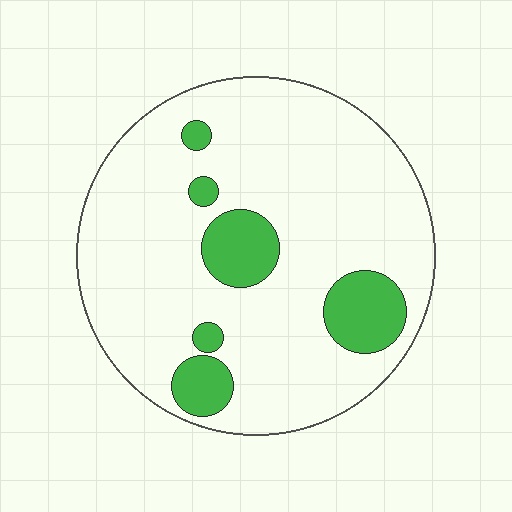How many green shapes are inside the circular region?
6.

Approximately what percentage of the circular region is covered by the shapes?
Approximately 15%.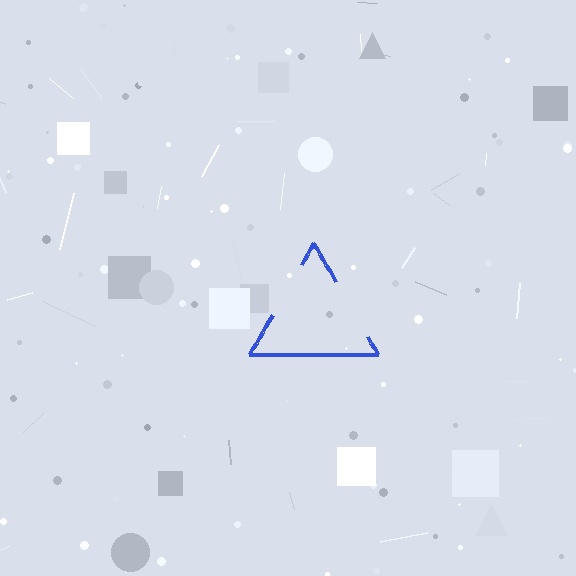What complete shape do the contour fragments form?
The contour fragments form a triangle.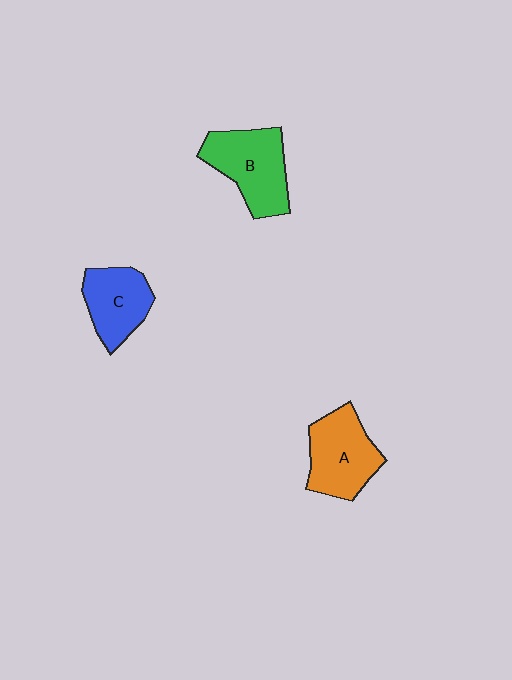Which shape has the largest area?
Shape B (green).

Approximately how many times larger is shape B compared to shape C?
Approximately 1.3 times.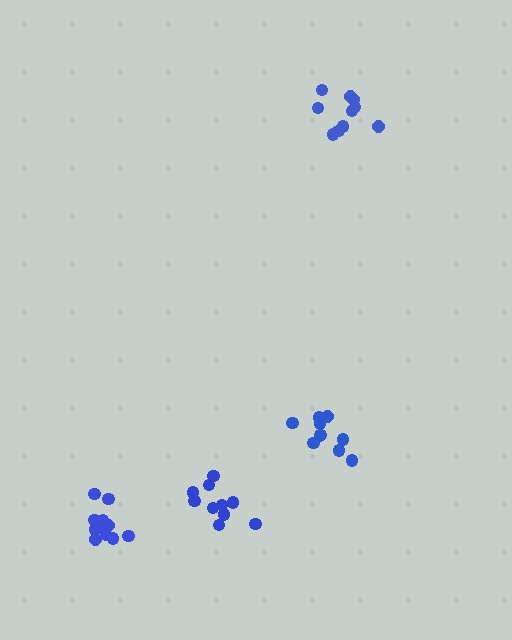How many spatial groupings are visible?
There are 4 spatial groupings.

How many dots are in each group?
Group 1: 10 dots, Group 2: 12 dots, Group 3: 10 dots, Group 4: 10 dots (42 total).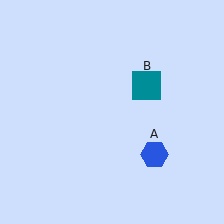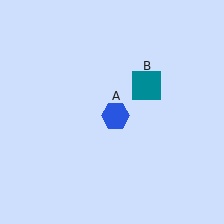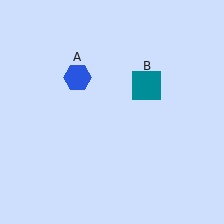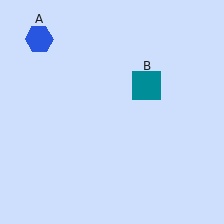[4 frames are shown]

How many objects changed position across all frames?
1 object changed position: blue hexagon (object A).